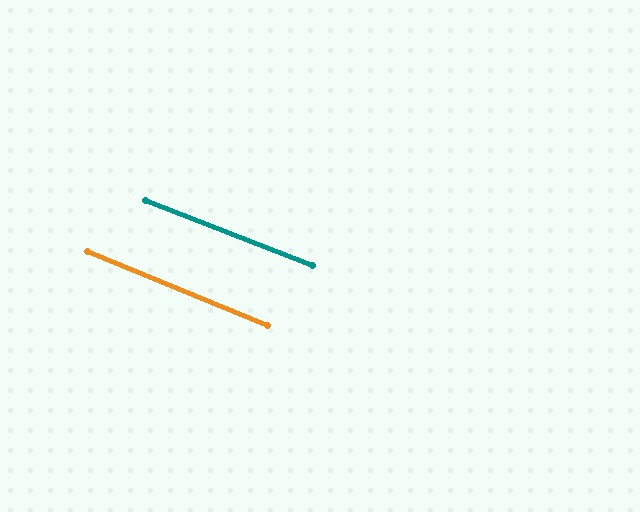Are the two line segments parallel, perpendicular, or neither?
Parallel — their directions differ by only 1.1°.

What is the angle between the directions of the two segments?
Approximately 1 degree.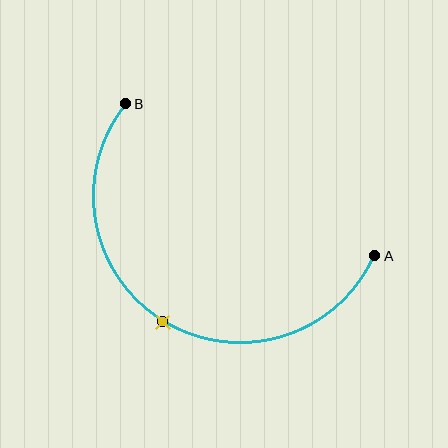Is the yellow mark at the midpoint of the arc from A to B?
Yes. The yellow mark lies on the arc at equal arc-length from both A and B — it is the arc midpoint.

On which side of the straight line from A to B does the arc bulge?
The arc bulges below the straight line connecting A and B.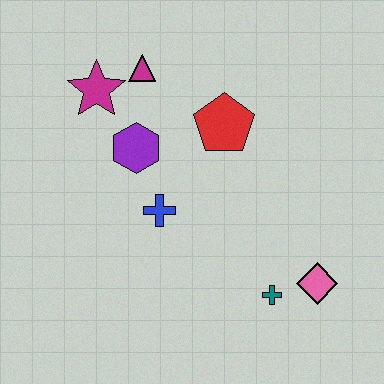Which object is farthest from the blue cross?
The pink diamond is farthest from the blue cross.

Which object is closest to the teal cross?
The pink diamond is closest to the teal cross.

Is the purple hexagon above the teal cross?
Yes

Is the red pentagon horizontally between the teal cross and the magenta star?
Yes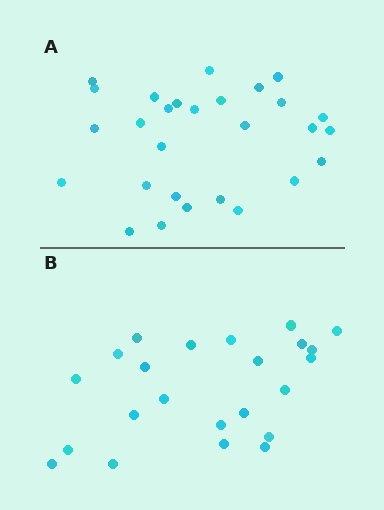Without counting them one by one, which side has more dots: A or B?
Region A (the top region) has more dots.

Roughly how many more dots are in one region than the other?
Region A has about 5 more dots than region B.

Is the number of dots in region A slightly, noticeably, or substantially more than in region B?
Region A has only slightly more — the two regions are fairly close. The ratio is roughly 1.2 to 1.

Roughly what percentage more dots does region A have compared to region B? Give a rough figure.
About 20% more.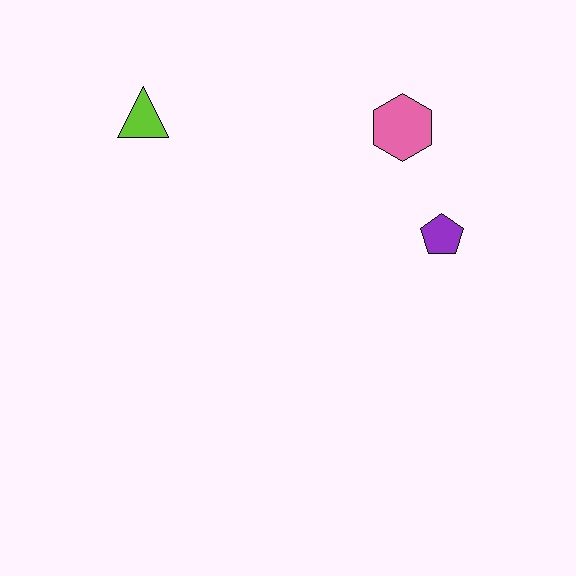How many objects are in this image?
There are 3 objects.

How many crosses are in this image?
There are no crosses.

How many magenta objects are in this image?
There are no magenta objects.